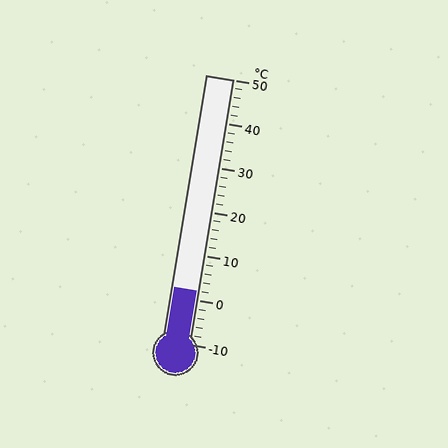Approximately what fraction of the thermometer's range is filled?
The thermometer is filled to approximately 20% of its range.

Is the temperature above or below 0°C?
The temperature is above 0°C.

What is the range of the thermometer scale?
The thermometer scale ranges from -10°C to 50°C.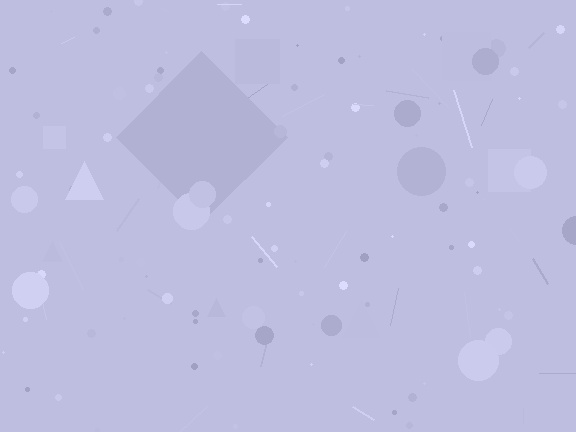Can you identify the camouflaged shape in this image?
The camouflaged shape is a diamond.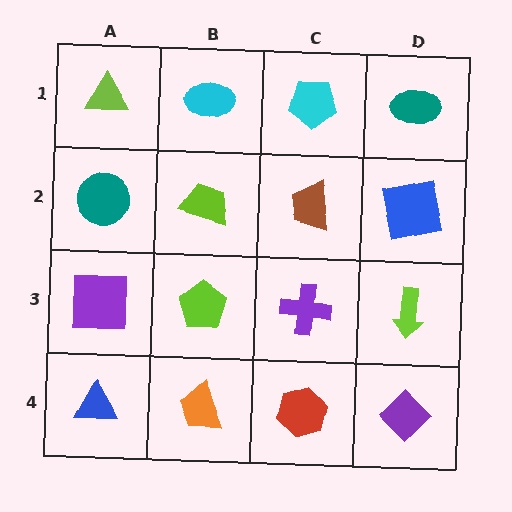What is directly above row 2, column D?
A teal ellipse.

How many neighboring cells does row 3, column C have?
4.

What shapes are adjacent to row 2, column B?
A cyan ellipse (row 1, column B), a lime pentagon (row 3, column B), a teal circle (row 2, column A), a brown trapezoid (row 2, column C).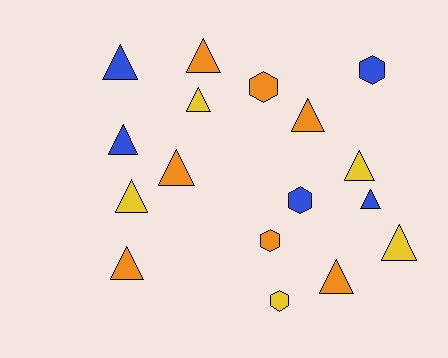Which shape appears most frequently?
Triangle, with 12 objects.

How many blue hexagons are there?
There are 2 blue hexagons.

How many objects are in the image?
There are 17 objects.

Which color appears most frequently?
Orange, with 7 objects.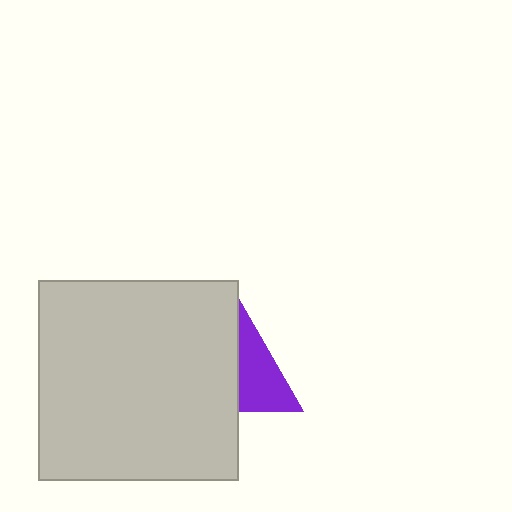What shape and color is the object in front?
The object in front is a light gray square.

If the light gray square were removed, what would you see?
You would see the complete purple triangle.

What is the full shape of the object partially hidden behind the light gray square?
The partially hidden object is a purple triangle.